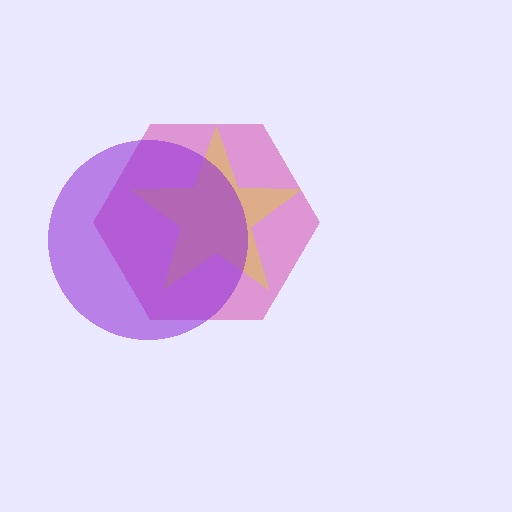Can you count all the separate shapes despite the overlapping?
Yes, there are 3 separate shapes.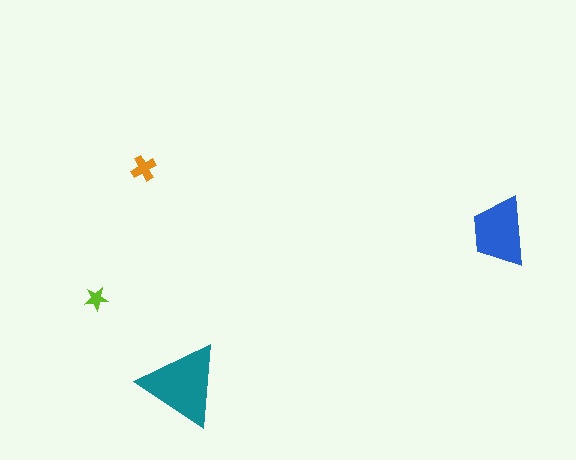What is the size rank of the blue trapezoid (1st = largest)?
2nd.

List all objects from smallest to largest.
The lime star, the orange cross, the blue trapezoid, the teal triangle.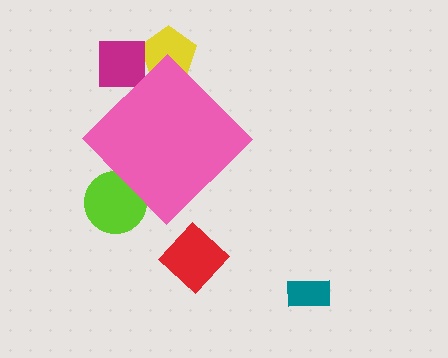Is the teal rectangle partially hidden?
No, the teal rectangle is fully visible.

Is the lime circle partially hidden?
Yes, the lime circle is partially hidden behind the pink diamond.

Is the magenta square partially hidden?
Yes, the magenta square is partially hidden behind the pink diamond.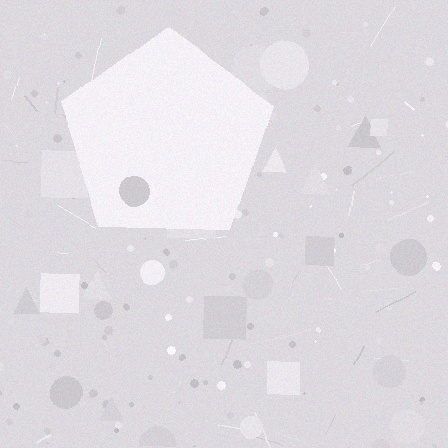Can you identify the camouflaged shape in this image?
The camouflaged shape is a pentagon.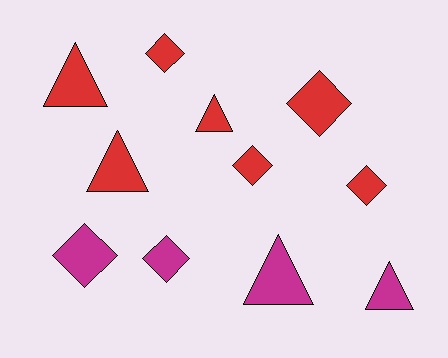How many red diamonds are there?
There are 4 red diamonds.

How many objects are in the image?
There are 11 objects.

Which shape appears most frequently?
Diamond, with 6 objects.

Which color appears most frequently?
Red, with 7 objects.